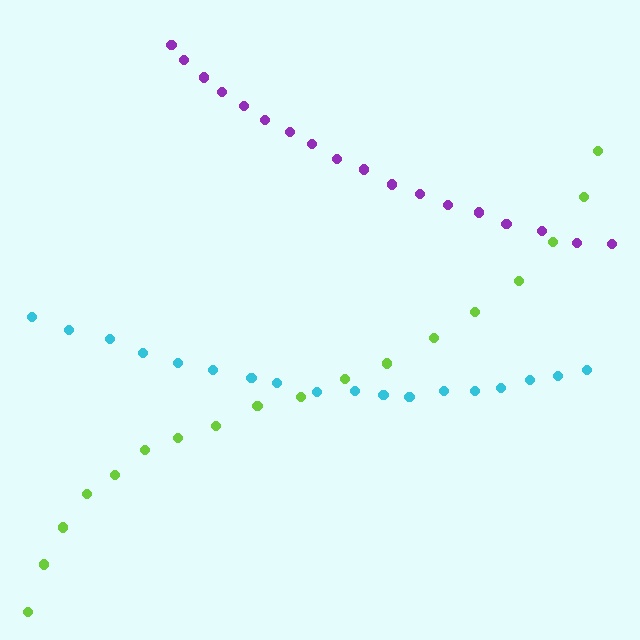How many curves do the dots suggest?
There are 3 distinct paths.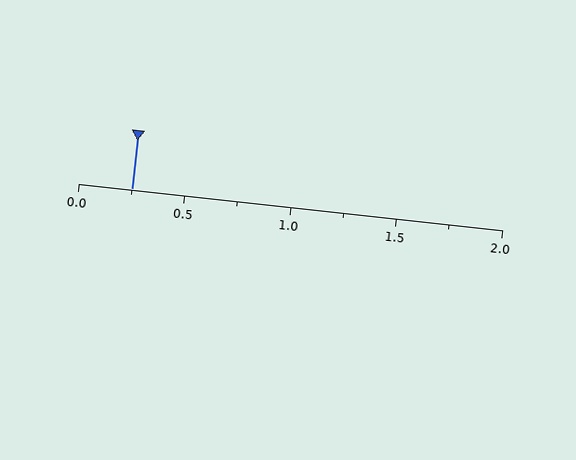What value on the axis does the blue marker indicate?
The marker indicates approximately 0.25.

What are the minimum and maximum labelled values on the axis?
The axis runs from 0.0 to 2.0.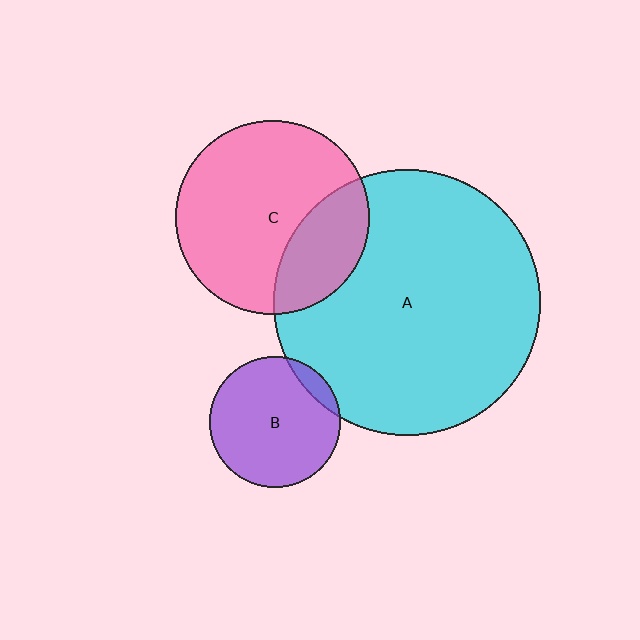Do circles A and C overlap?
Yes.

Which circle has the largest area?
Circle A (cyan).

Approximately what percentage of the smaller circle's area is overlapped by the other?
Approximately 25%.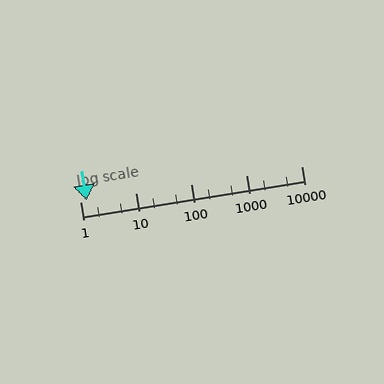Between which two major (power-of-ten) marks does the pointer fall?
The pointer is between 1 and 10.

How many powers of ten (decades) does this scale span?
The scale spans 4 decades, from 1 to 10000.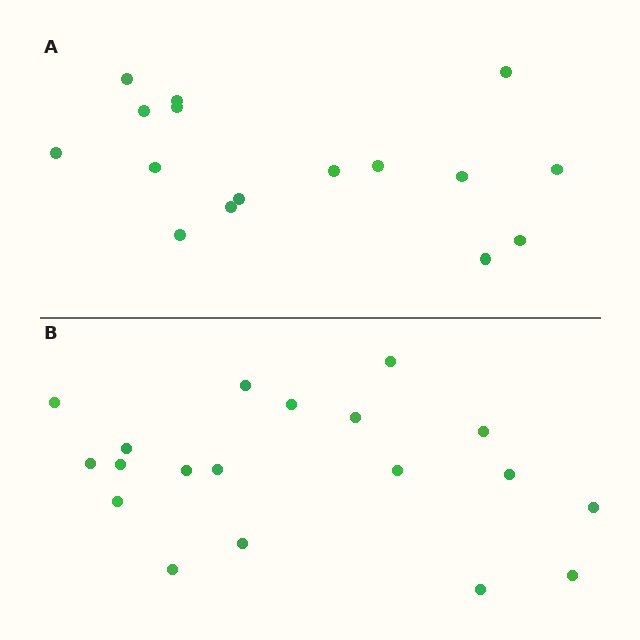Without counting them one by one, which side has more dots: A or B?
Region B (the bottom region) has more dots.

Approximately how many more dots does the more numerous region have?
Region B has just a few more — roughly 2 or 3 more dots than region A.